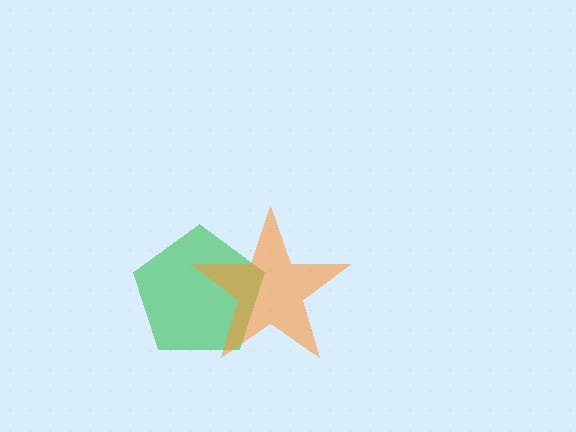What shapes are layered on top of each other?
The layered shapes are: a green pentagon, an orange star.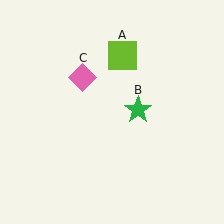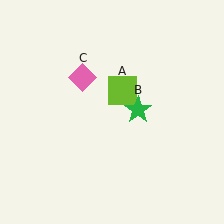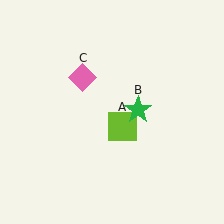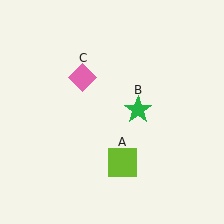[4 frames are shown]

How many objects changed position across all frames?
1 object changed position: lime square (object A).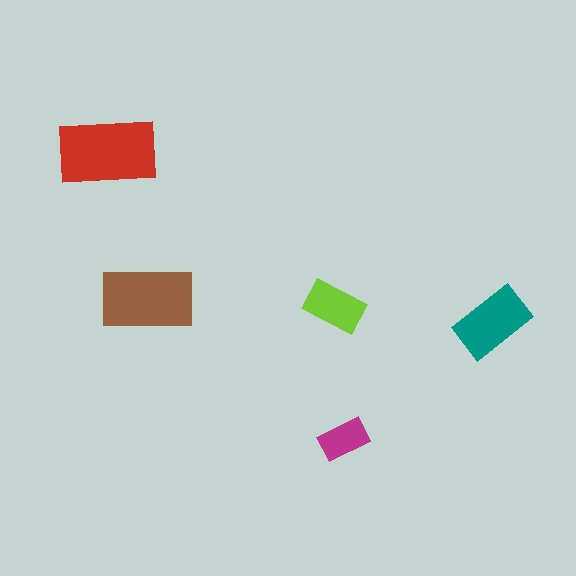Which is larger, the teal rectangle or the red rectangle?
The red one.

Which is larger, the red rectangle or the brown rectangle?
The red one.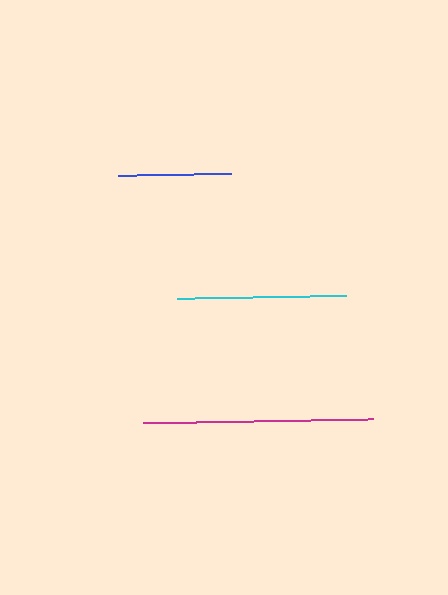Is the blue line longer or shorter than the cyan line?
The cyan line is longer than the blue line.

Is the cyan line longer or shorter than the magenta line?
The magenta line is longer than the cyan line.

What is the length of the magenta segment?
The magenta segment is approximately 230 pixels long.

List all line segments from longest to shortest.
From longest to shortest: magenta, cyan, blue.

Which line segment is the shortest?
The blue line is the shortest at approximately 113 pixels.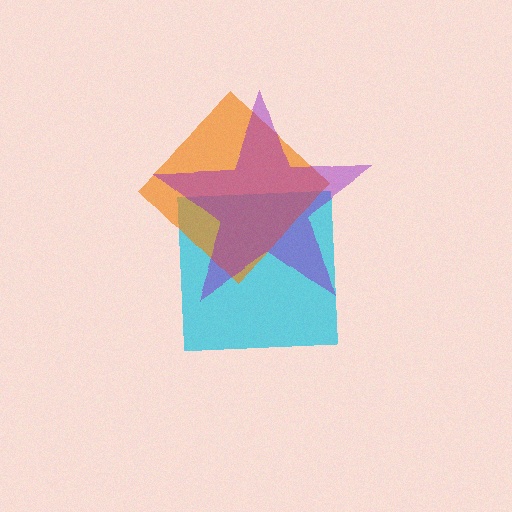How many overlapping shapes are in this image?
There are 3 overlapping shapes in the image.